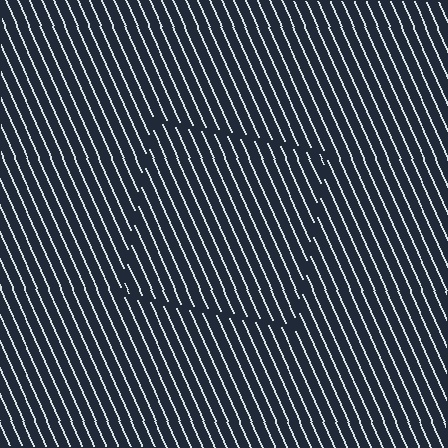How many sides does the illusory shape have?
4 sides — the line-ends trace a square.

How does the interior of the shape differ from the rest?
The interior of the shape contains the same grating, shifted by half a period — the contour is defined by the phase discontinuity where line-ends from the inner and outer gratings abut.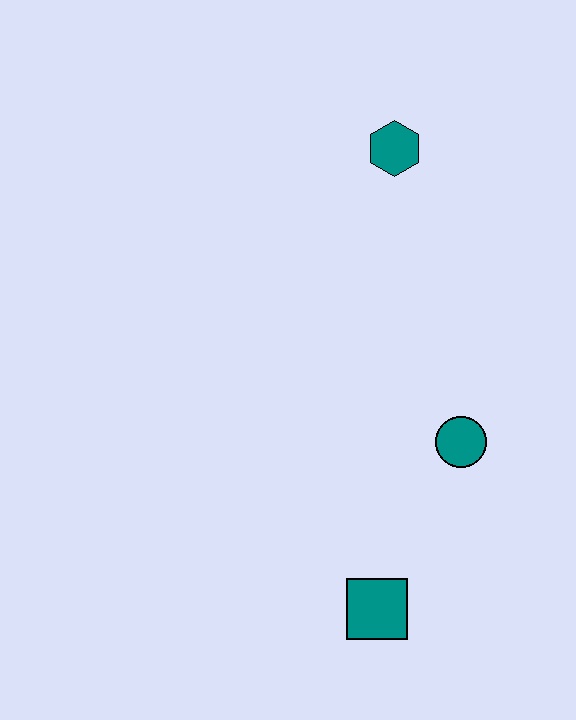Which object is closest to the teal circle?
The teal square is closest to the teal circle.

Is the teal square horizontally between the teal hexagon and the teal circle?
No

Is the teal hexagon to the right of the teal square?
Yes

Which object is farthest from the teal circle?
The teal hexagon is farthest from the teal circle.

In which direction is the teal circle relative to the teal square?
The teal circle is above the teal square.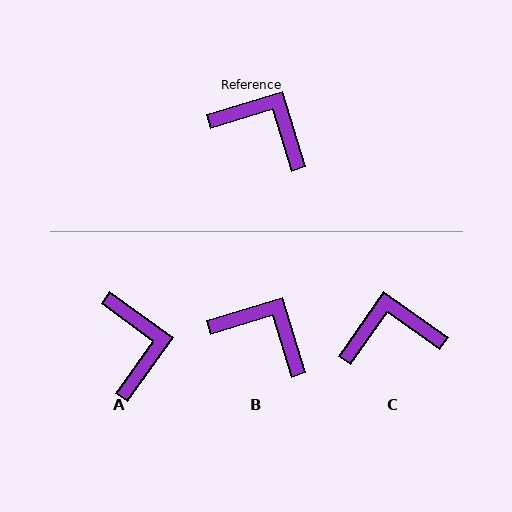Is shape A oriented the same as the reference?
No, it is off by about 53 degrees.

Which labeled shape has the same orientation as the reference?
B.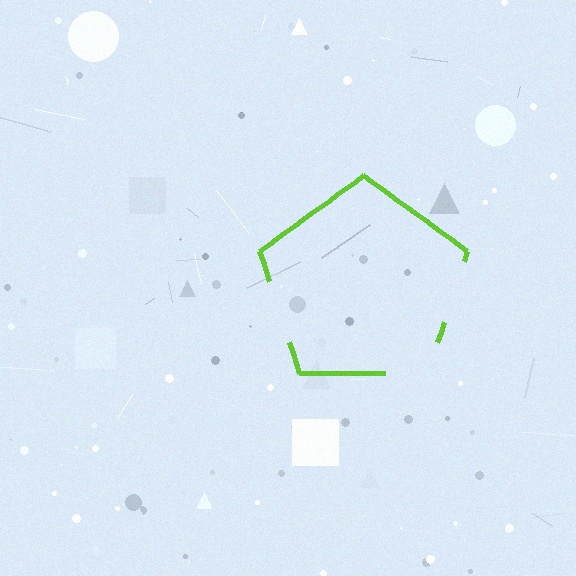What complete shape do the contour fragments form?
The contour fragments form a pentagon.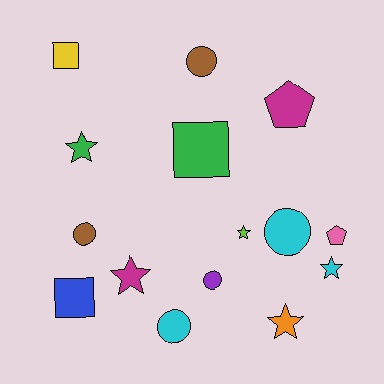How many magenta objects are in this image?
There are 2 magenta objects.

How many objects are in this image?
There are 15 objects.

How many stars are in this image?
There are 5 stars.